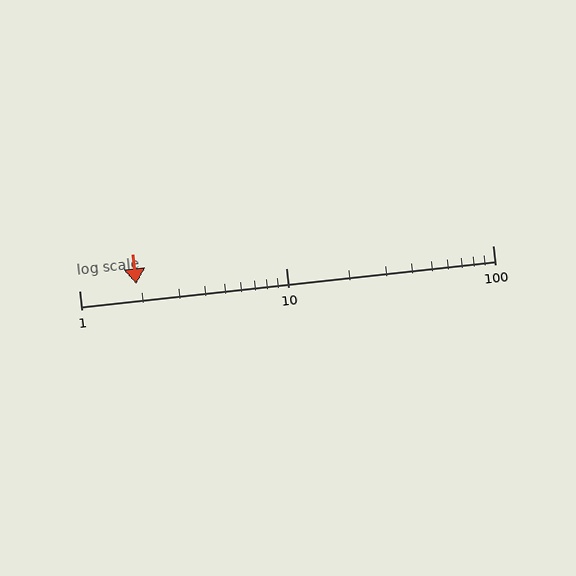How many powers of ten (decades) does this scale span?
The scale spans 2 decades, from 1 to 100.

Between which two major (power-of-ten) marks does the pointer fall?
The pointer is between 1 and 10.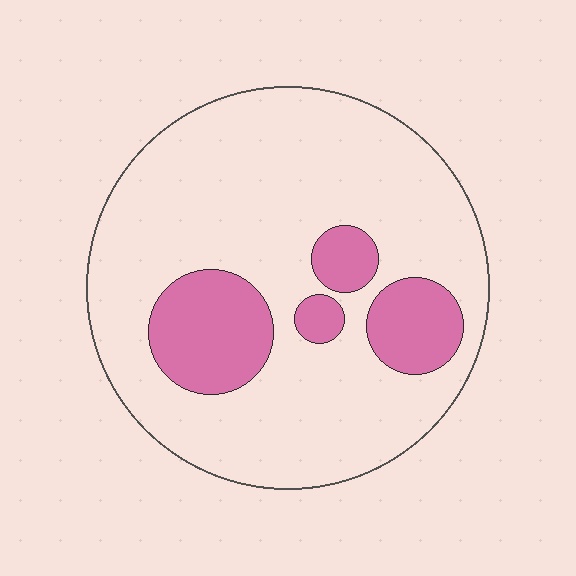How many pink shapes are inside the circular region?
4.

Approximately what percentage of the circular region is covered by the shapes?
Approximately 20%.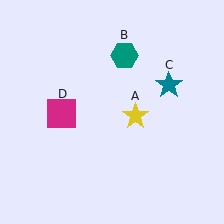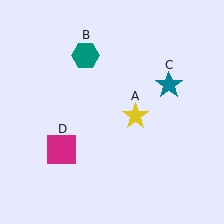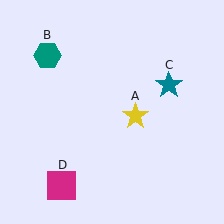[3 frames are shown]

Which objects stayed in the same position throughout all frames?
Yellow star (object A) and teal star (object C) remained stationary.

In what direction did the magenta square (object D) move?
The magenta square (object D) moved down.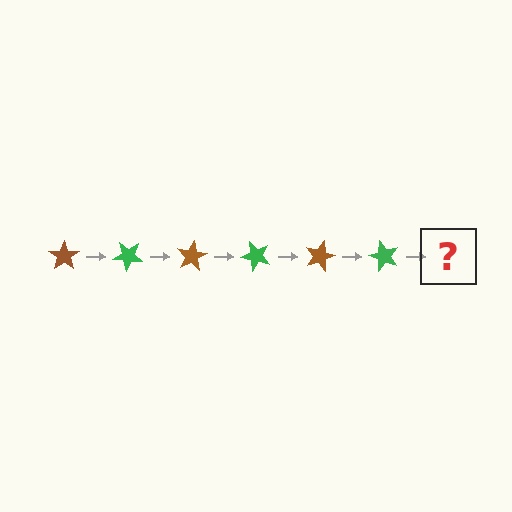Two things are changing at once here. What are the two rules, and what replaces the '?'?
The two rules are that it rotates 40 degrees each step and the color cycles through brown and green. The '?' should be a brown star, rotated 240 degrees from the start.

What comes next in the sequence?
The next element should be a brown star, rotated 240 degrees from the start.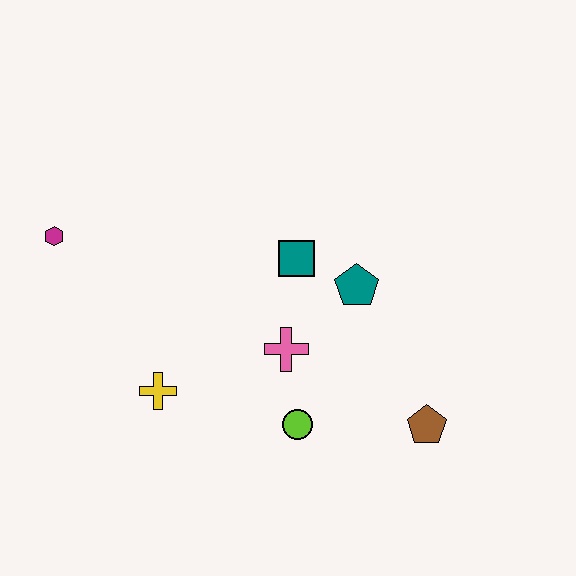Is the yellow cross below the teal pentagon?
Yes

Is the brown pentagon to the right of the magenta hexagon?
Yes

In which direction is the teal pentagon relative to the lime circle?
The teal pentagon is above the lime circle.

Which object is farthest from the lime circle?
The magenta hexagon is farthest from the lime circle.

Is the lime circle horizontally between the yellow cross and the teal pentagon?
Yes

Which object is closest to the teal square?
The teal pentagon is closest to the teal square.